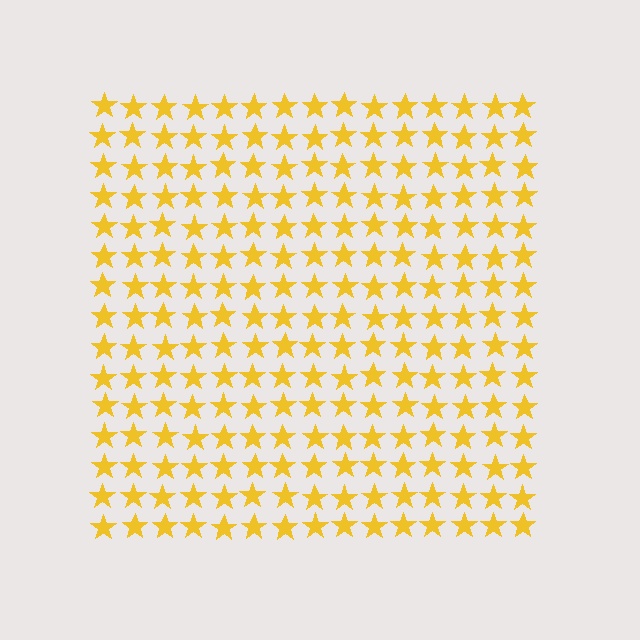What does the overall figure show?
The overall figure shows a square.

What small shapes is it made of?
It is made of small stars.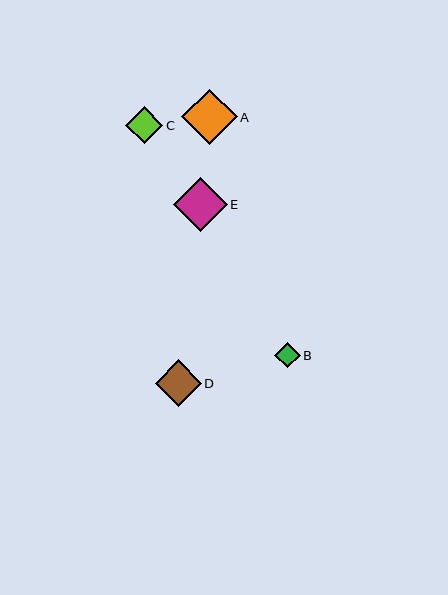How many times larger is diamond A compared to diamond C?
Diamond A is approximately 1.5 times the size of diamond C.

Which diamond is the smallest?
Diamond B is the smallest with a size of approximately 25 pixels.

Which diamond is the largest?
Diamond A is the largest with a size of approximately 55 pixels.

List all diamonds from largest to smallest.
From largest to smallest: A, E, D, C, B.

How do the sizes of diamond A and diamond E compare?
Diamond A and diamond E are approximately the same size.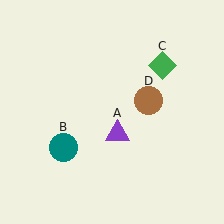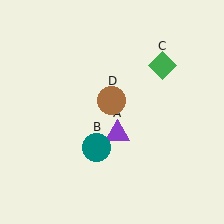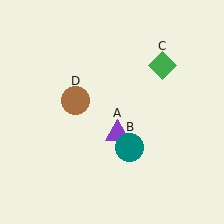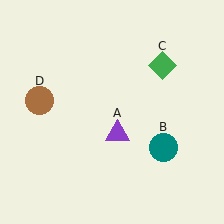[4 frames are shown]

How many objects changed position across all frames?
2 objects changed position: teal circle (object B), brown circle (object D).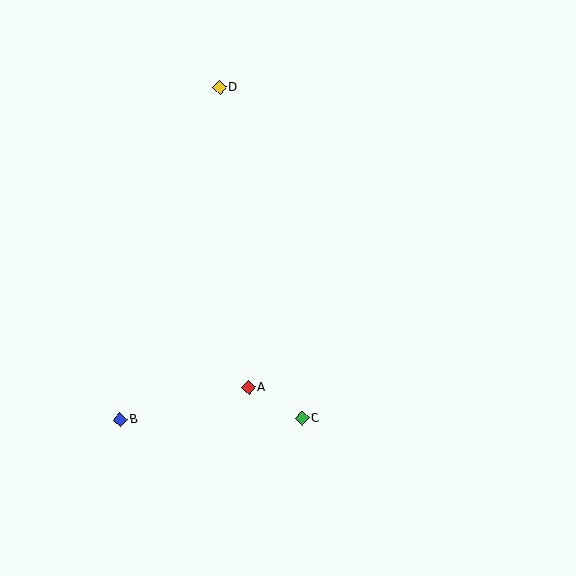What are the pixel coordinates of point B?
Point B is at (120, 419).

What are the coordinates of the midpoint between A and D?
The midpoint between A and D is at (234, 237).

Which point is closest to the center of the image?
Point A at (248, 387) is closest to the center.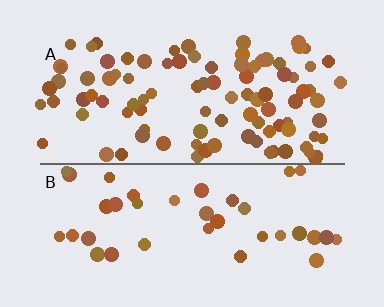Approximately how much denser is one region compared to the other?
Approximately 2.5× — region A over region B.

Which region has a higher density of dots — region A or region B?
A (the top).